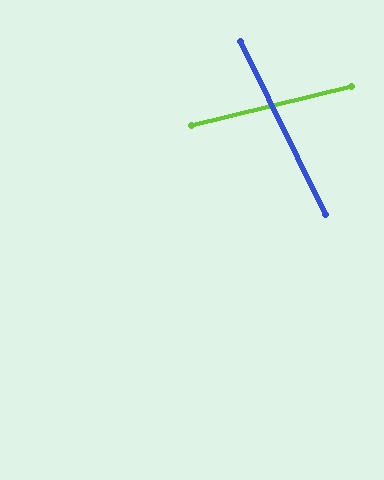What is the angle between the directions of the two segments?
Approximately 77 degrees.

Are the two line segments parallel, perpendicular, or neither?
Neither parallel nor perpendicular — they differ by about 77°.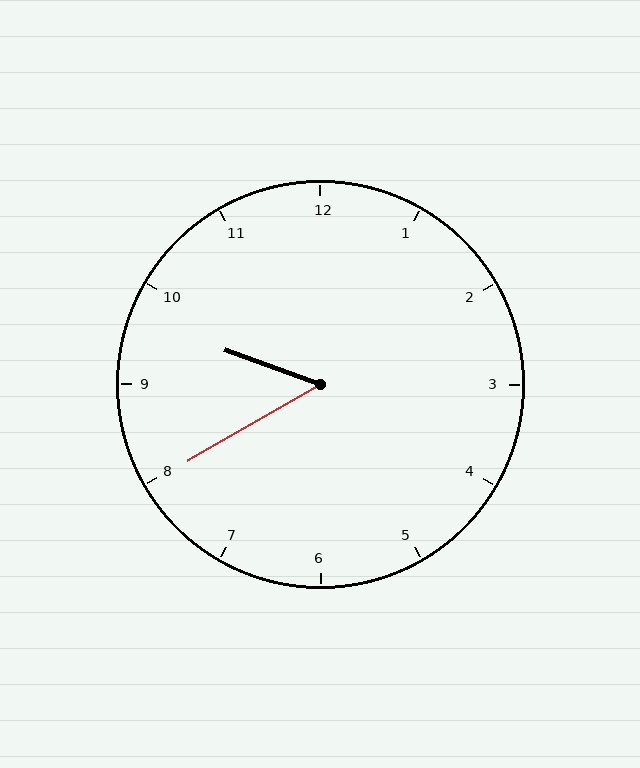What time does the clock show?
9:40.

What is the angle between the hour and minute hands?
Approximately 50 degrees.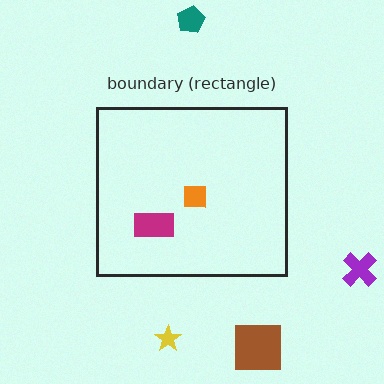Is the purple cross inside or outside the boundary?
Outside.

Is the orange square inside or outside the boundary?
Inside.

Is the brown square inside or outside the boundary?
Outside.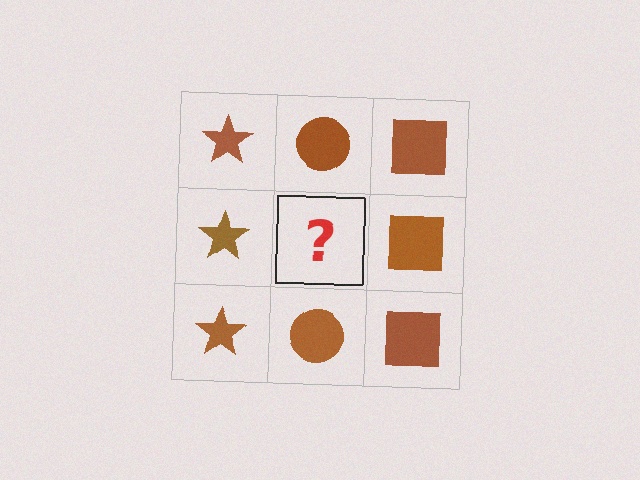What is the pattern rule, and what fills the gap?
The rule is that each column has a consistent shape. The gap should be filled with a brown circle.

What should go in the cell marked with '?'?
The missing cell should contain a brown circle.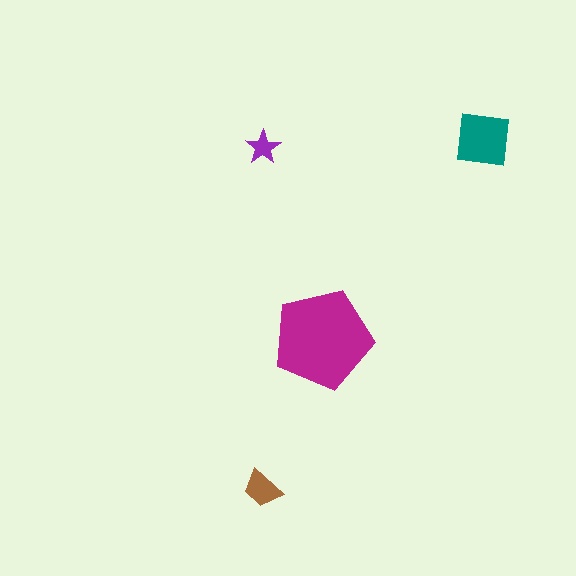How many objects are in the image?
There are 4 objects in the image.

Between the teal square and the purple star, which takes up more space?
The teal square.